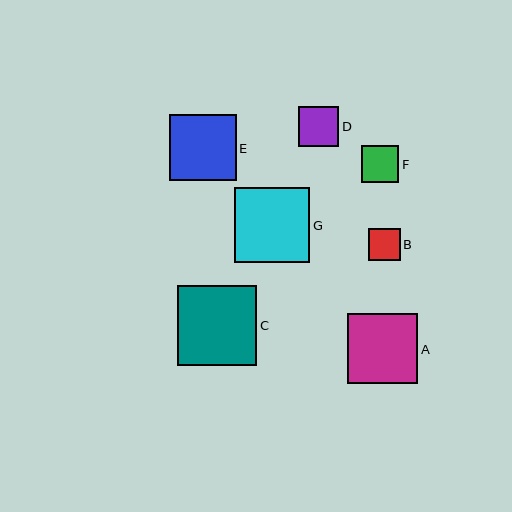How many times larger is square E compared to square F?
Square E is approximately 1.8 times the size of square F.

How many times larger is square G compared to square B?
Square G is approximately 2.4 times the size of square B.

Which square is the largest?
Square C is the largest with a size of approximately 80 pixels.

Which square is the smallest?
Square B is the smallest with a size of approximately 32 pixels.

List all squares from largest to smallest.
From largest to smallest: C, G, A, E, D, F, B.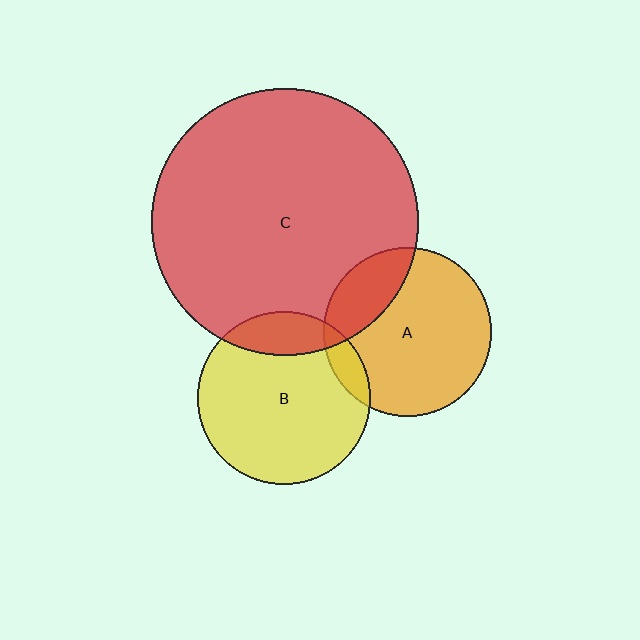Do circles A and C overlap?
Yes.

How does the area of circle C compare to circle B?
Approximately 2.4 times.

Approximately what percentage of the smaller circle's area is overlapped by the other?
Approximately 20%.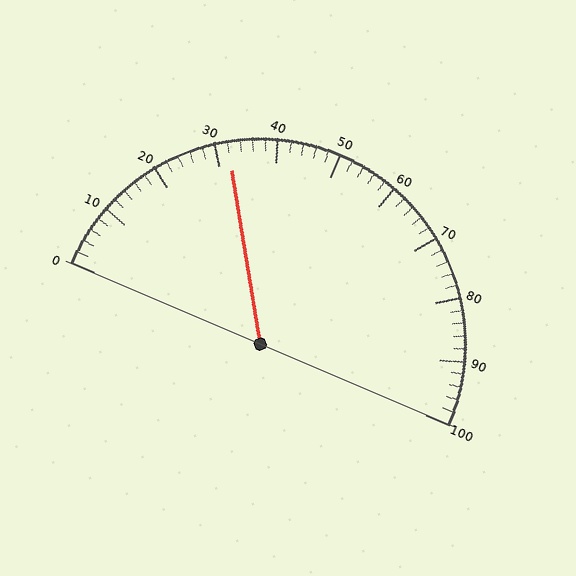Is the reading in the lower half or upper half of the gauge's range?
The reading is in the lower half of the range (0 to 100).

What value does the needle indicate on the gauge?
The needle indicates approximately 32.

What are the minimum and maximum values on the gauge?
The gauge ranges from 0 to 100.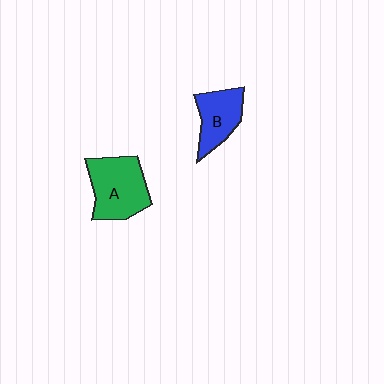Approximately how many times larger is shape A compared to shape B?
Approximately 1.4 times.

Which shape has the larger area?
Shape A (green).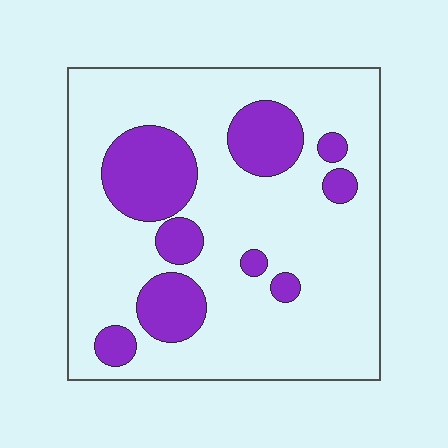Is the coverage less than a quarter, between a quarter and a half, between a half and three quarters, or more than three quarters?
Less than a quarter.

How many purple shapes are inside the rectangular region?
9.